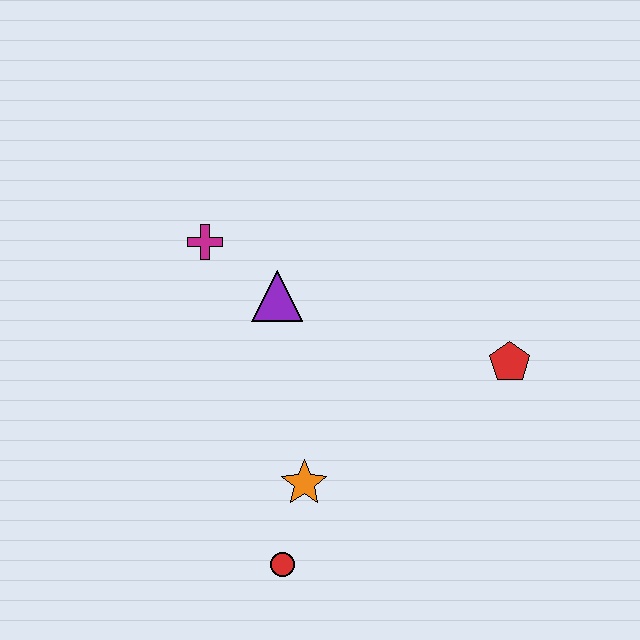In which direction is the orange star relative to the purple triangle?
The orange star is below the purple triangle.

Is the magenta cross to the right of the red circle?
No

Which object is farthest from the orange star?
The magenta cross is farthest from the orange star.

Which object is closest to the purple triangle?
The magenta cross is closest to the purple triangle.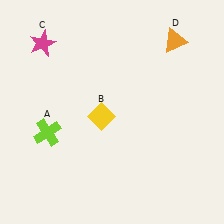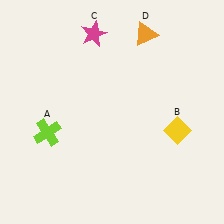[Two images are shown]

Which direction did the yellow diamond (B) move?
The yellow diamond (B) moved right.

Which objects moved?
The objects that moved are: the yellow diamond (B), the magenta star (C), the orange triangle (D).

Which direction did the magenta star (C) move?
The magenta star (C) moved right.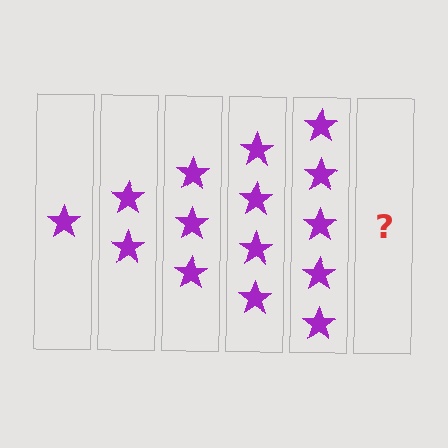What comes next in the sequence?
The next element should be 6 stars.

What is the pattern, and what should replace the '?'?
The pattern is that each step adds one more star. The '?' should be 6 stars.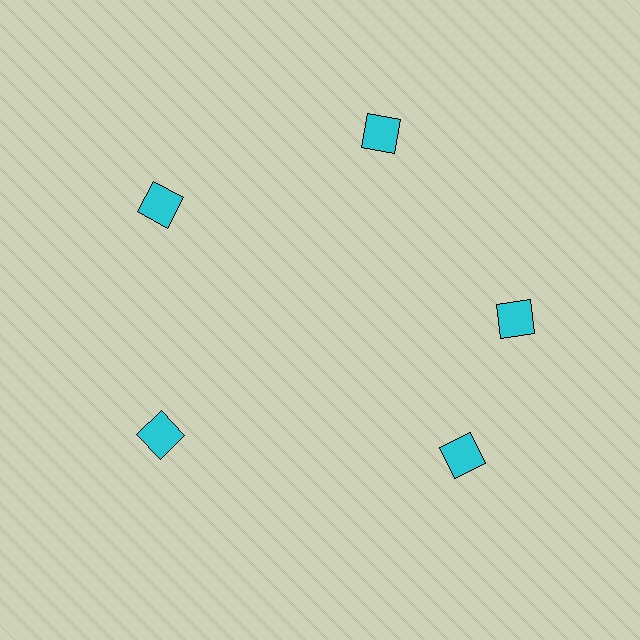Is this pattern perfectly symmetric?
No. The 5 cyan squares are arranged in a ring, but one element near the 5 o'clock position is rotated out of alignment along the ring, breaking the 5-fold rotational symmetry.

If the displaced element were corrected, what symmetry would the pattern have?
It would have 5-fold rotational symmetry — the pattern would map onto itself every 72 degrees.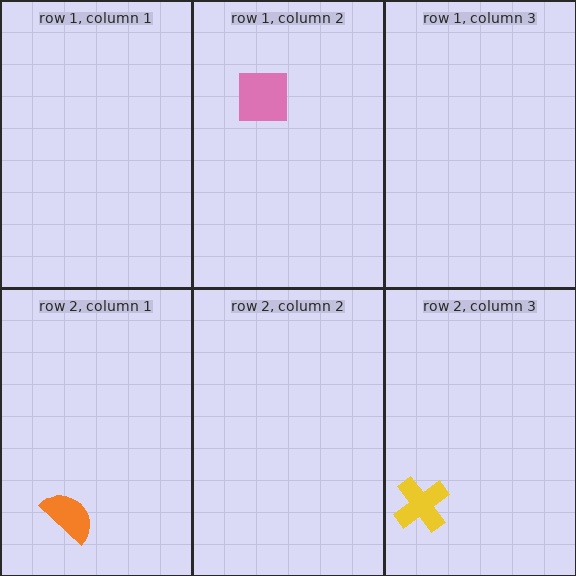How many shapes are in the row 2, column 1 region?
1.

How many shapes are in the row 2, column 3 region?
1.